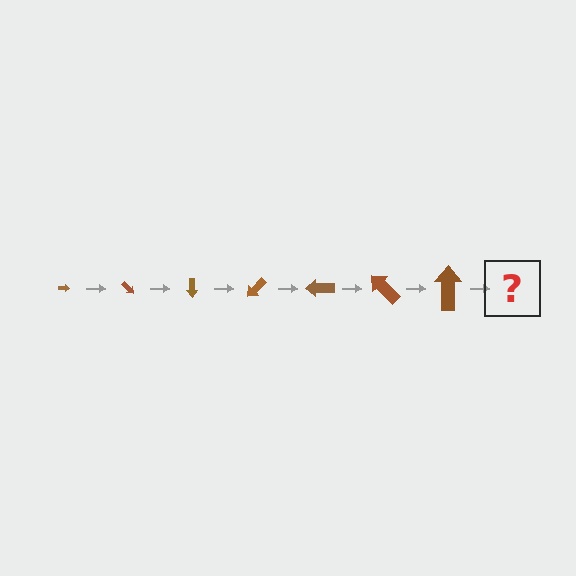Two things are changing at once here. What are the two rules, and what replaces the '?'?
The two rules are that the arrow grows larger each step and it rotates 45 degrees each step. The '?' should be an arrow, larger than the previous one and rotated 315 degrees from the start.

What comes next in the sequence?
The next element should be an arrow, larger than the previous one and rotated 315 degrees from the start.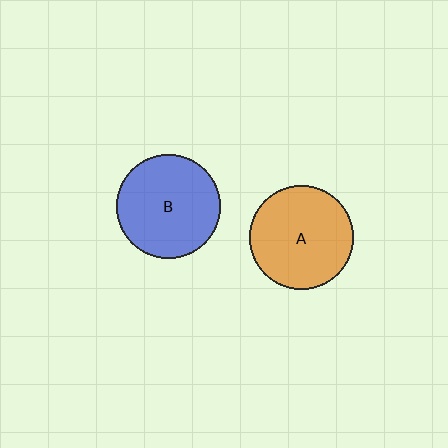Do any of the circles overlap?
No, none of the circles overlap.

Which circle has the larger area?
Circle B (blue).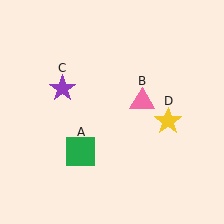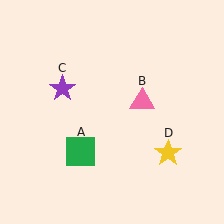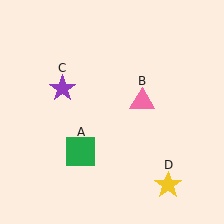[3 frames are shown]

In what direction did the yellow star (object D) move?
The yellow star (object D) moved down.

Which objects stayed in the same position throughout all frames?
Green square (object A) and pink triangle (object B) and purple star (object C) remained stationary.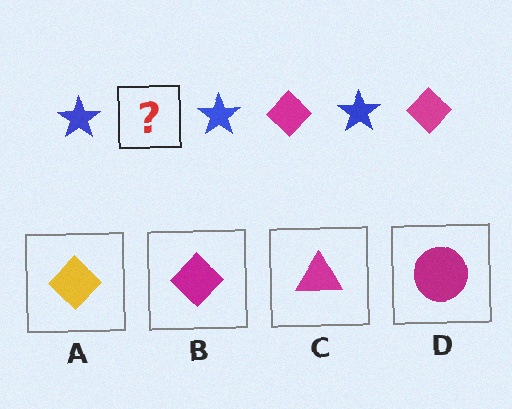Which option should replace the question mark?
Option B.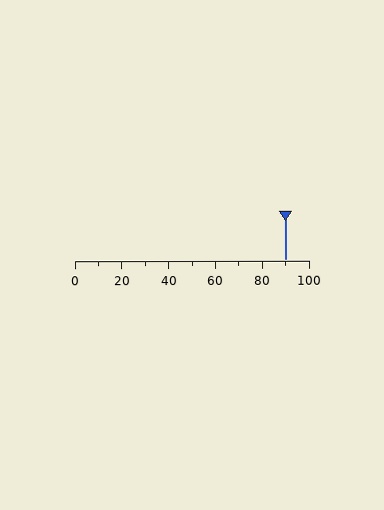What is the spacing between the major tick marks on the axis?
The major ticks are spaced 20 apart.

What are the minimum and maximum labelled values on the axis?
The axis runs from 0 to 100.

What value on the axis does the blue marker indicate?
The marker indicates approximately 90.